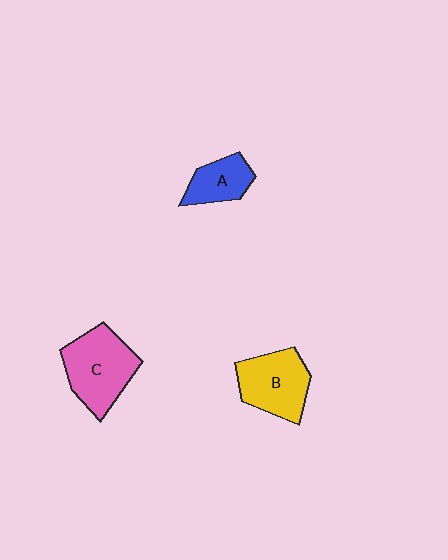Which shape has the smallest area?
Shape A (blue).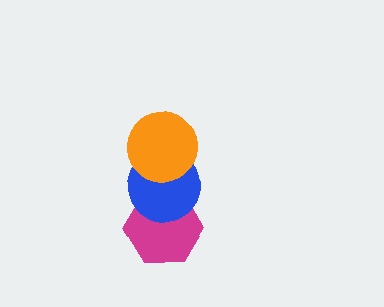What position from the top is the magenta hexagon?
The magenta hexagon is 3rd from the top.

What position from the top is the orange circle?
The orange circle is 1st from the top.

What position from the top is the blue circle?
The blue circle is 2nd from the top.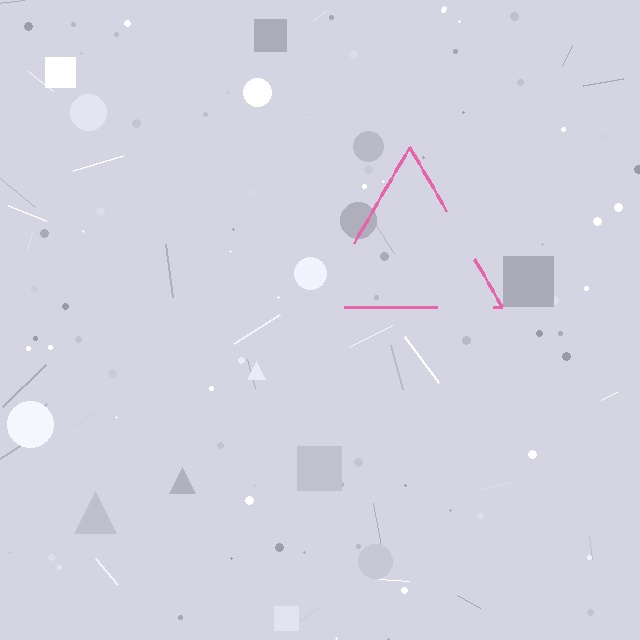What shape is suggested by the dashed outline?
The dashed outline suggests a triangle.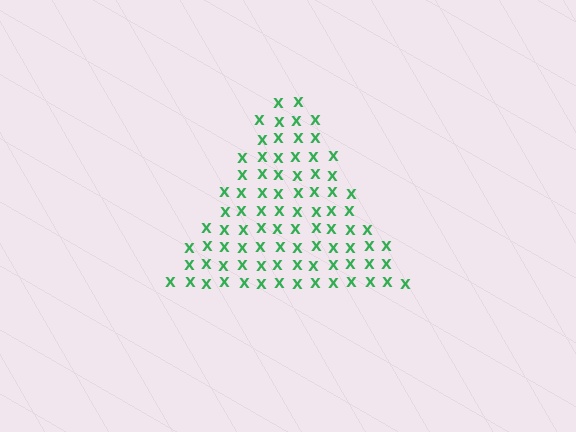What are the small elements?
The small elements are letter X's.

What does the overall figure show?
The overall figure shows a triangle.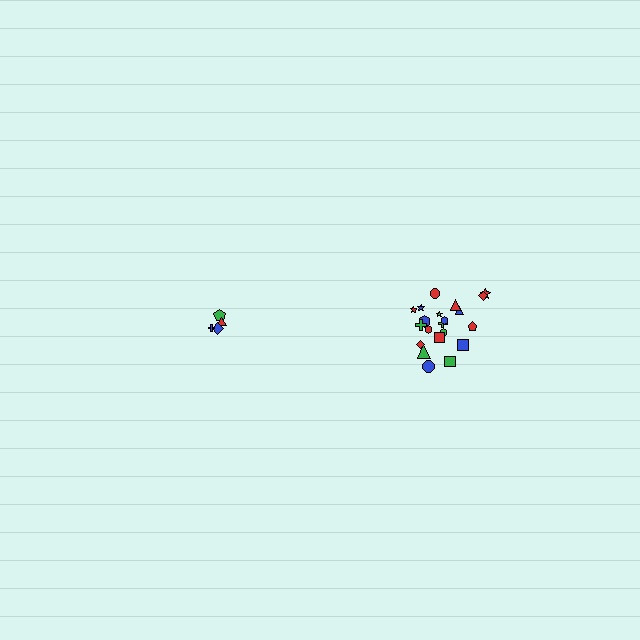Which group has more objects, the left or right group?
The right group.